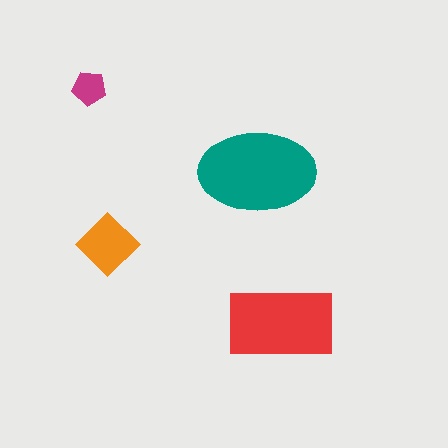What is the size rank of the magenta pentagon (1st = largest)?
4th.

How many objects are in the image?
There are 4 objects in the image.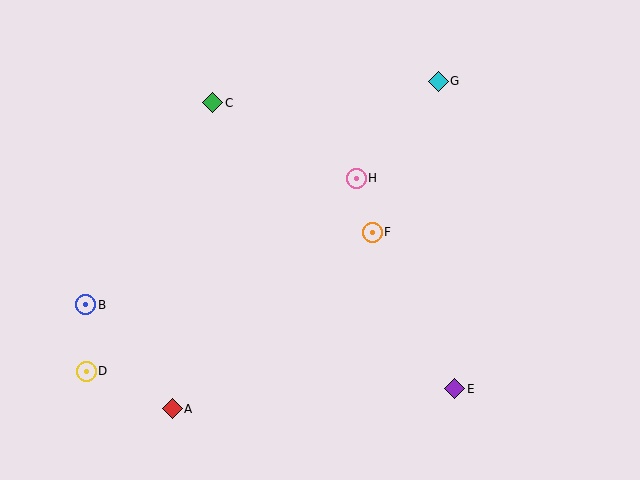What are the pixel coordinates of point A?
Point A is at (172, 409).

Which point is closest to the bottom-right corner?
Point E is closest to the bottom-right corner.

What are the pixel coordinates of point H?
Point H is at (356, 178).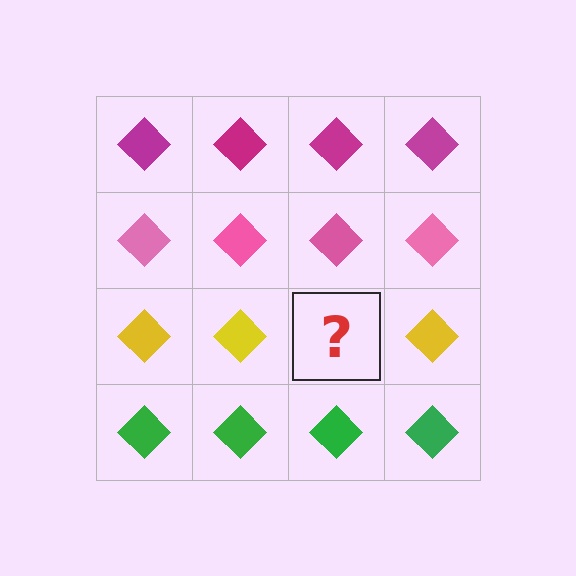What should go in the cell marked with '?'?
The missing cell should contain a yellow diamond.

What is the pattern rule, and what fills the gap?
The rule is that each row has a consistent color. The gap should be filled with a yellow diamond.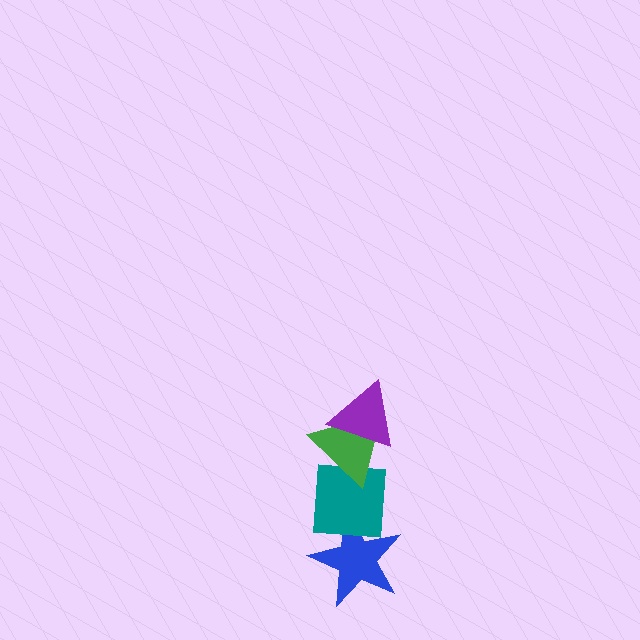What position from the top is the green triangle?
The green triangle is 2nd from the top.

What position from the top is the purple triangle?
The purple triangle is 1st from the top.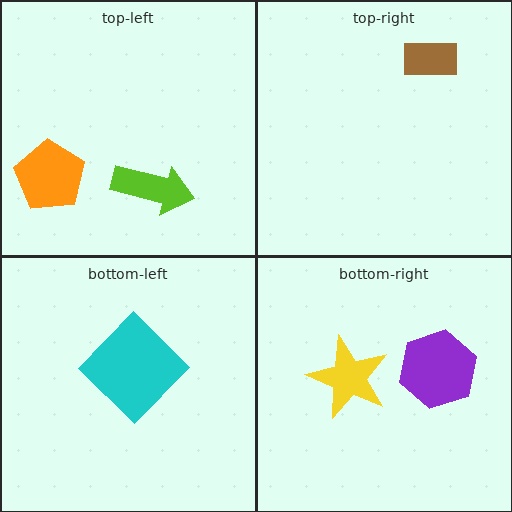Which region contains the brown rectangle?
The top-right region.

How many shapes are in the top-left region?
2.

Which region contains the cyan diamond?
The bottom-left region.